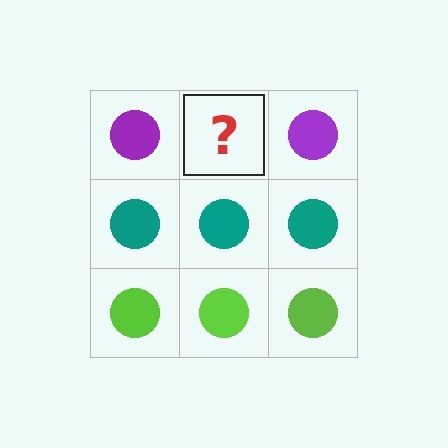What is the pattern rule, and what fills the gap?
The rule is that each row has a consistent color. The gap should be filled with a purple circle.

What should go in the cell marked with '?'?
The missing cell should contain a purple circle.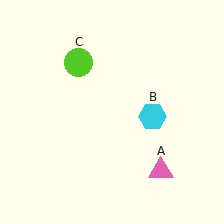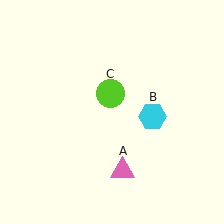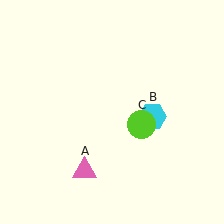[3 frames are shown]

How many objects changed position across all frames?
2 objects changed position: pink triangle (object A), lime circle (object C).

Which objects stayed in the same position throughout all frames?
Cyan hexagon (object B) remained stationary.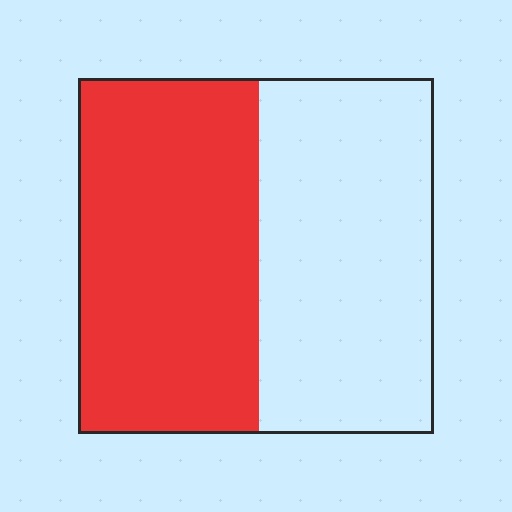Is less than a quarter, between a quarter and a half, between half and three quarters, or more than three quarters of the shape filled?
Between half and three quarters.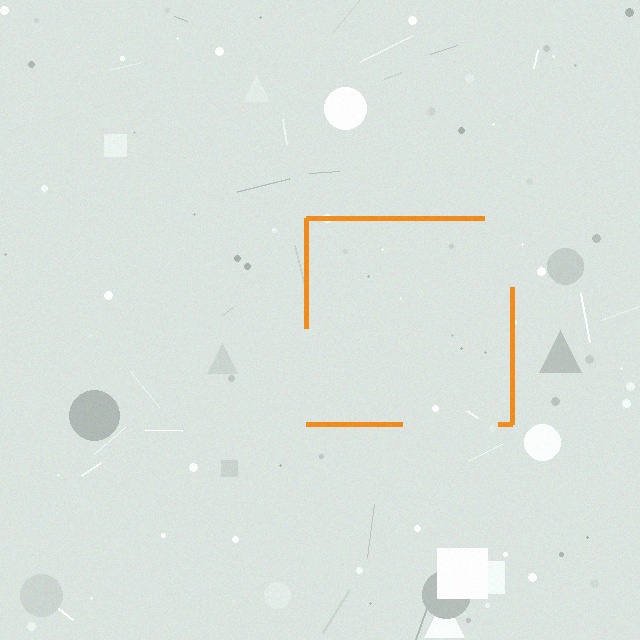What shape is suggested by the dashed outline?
The dashed outline suggests a square.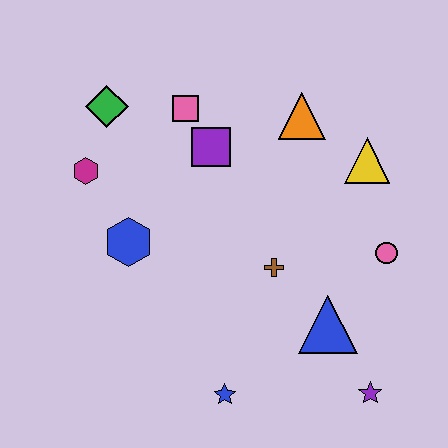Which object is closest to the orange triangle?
The yellow triangle is closest to the orange triangle.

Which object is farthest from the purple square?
The purple star is farthest from the purple square.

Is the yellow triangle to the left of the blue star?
No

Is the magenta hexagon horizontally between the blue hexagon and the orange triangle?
No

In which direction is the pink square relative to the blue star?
The pink square is above the blue star.